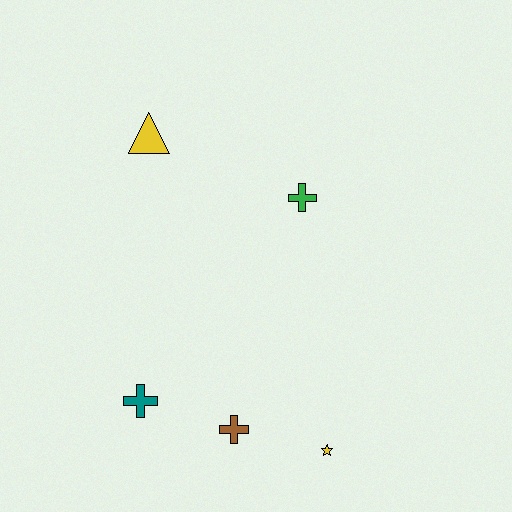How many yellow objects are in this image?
There are 2 yellow objects.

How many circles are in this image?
There are no circles.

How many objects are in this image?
There are 5 objects.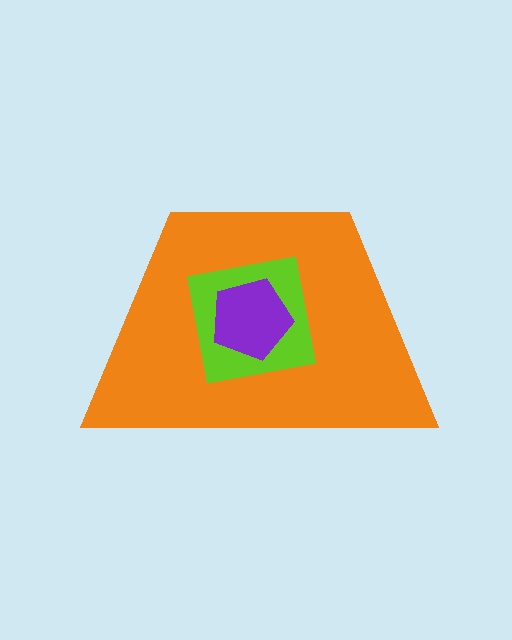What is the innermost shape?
The purple pentagon.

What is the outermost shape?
The orange trapezoid.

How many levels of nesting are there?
3.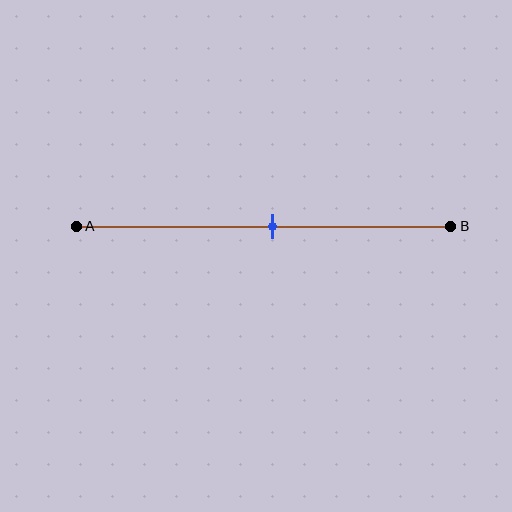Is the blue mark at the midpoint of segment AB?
Yes, the mark is approximately at the midpoint.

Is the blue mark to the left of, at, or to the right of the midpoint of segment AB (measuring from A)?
The blue mark is approximately at the midpoint of segment AB.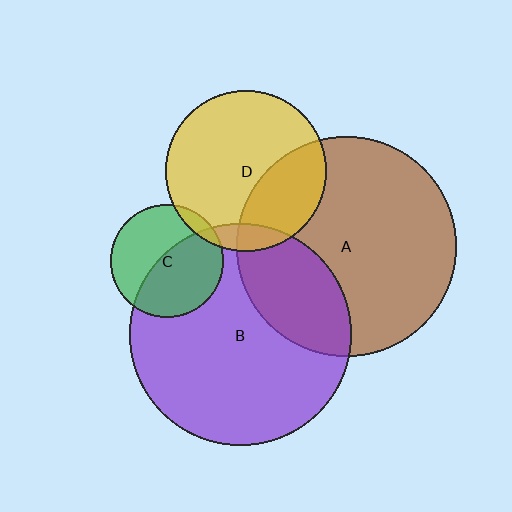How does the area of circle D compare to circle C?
Approximately 2.0 times.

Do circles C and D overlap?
Yes.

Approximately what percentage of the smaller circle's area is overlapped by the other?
Approximately 10%.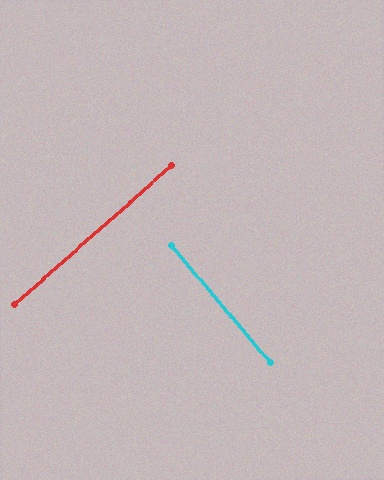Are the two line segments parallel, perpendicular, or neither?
Perpendicular — they meet at approximately 89°.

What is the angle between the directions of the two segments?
Approximately 89 degrees.